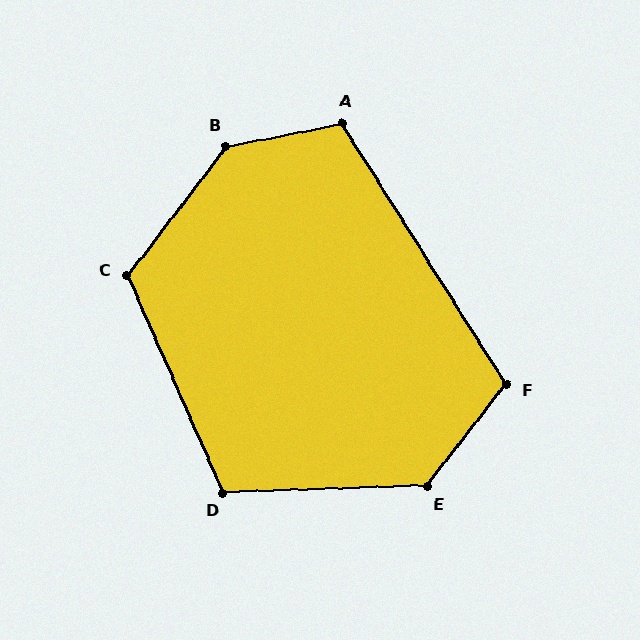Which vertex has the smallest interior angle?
F, at approximately 110 degrees.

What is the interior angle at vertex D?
Approximately 112 degrees (obtuse).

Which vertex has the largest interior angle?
B, at approximately 138 degrees.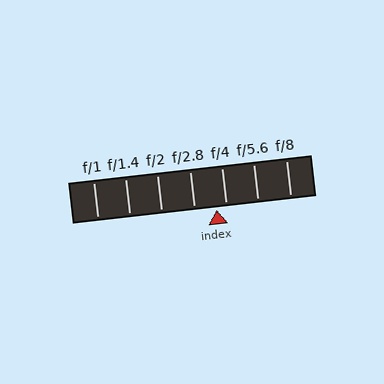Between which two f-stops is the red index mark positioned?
The index mark is between f/2.8 and f/4.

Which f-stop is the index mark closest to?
The index mark is closest to f/4.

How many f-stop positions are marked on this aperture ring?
There are 7 f-stop positions marked.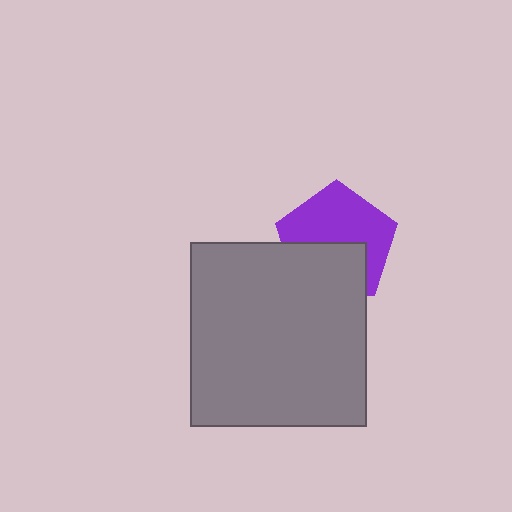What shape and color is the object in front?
The object in front is a gray rectangle.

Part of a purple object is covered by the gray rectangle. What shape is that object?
It is a pentagon.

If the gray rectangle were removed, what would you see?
You would see the complete purple pentagon.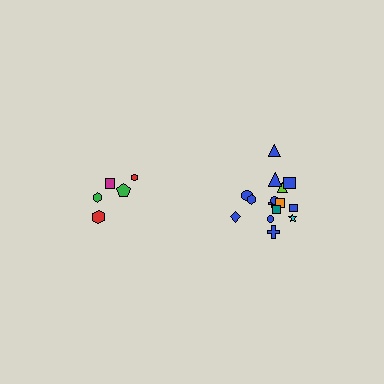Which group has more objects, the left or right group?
The right group.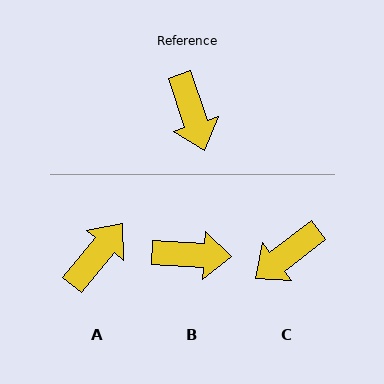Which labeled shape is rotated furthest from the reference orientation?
A, about 123 degrees away.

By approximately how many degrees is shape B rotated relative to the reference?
Approximately 68 degrees counter-clockwise.